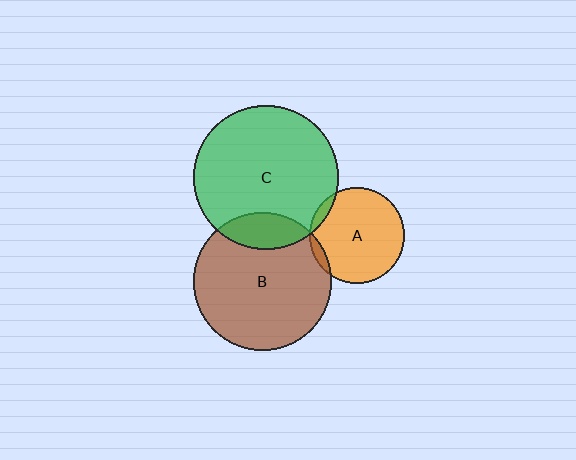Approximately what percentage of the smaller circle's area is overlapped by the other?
Approximately 5%.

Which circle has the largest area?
Circle C (green).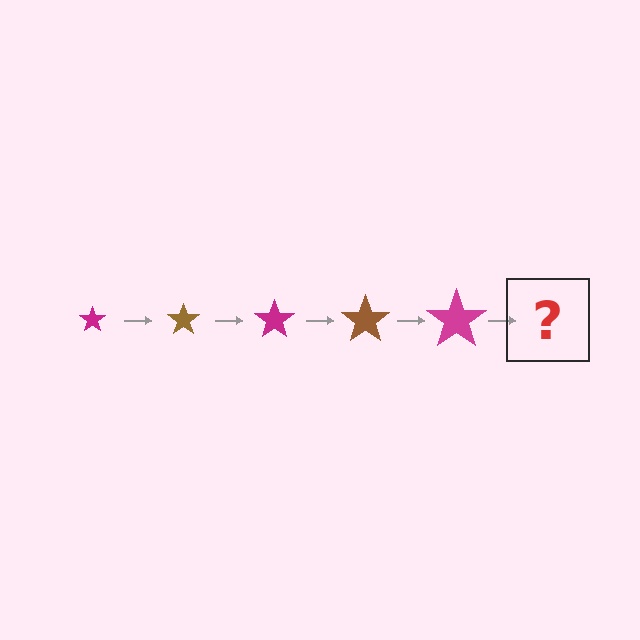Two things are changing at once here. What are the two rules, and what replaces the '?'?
The two rules are that the star grows larger each step and the color cycles through magenta and brown. The '?' should be a brown star, larger than the previous one.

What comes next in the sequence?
The next element should be a brown star, larger than the previous one.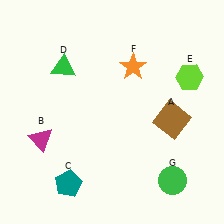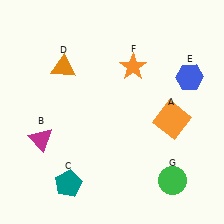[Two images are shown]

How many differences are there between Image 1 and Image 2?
There are 3 differences between the two images.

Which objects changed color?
A changed from brown to orange. D changed from green to orange. E changed from lime to blue.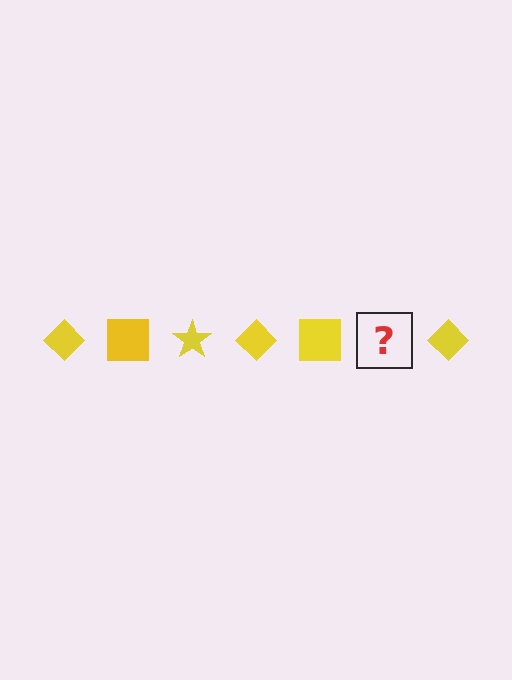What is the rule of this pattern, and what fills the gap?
The rule is that the pattern cycles through diamond, square, star shapes in yellow. The gap should be filled with a yellow star.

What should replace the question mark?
The question mark should be replaced with a yellow star.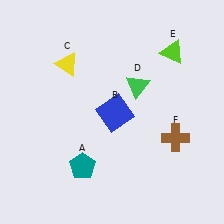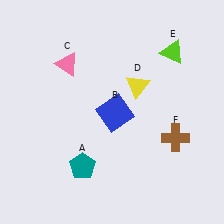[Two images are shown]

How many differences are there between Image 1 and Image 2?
There are 2 differences between the two images.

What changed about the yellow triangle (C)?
In Image 1, C is yellow. In Image 2, it changed to pink.